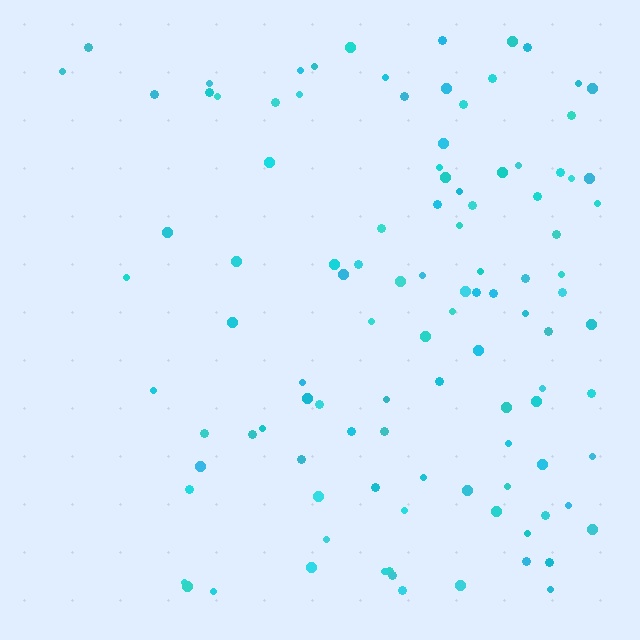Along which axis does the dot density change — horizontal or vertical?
Horizontal.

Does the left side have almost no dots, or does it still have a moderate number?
Still a moderate number, just noticeably fewer than the right.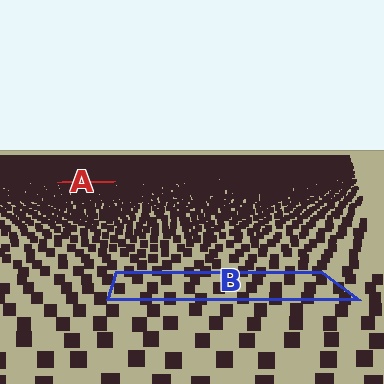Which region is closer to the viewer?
Region B is closer. The texture elements there are larger and more spread out.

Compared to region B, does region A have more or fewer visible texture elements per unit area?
Region A has more texture elements per unit area — they are packed more densely because it is farther away.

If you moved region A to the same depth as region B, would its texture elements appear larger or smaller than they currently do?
They would appear larger. At a closer depth, the same texture elements are projected at a bigger on-screen size.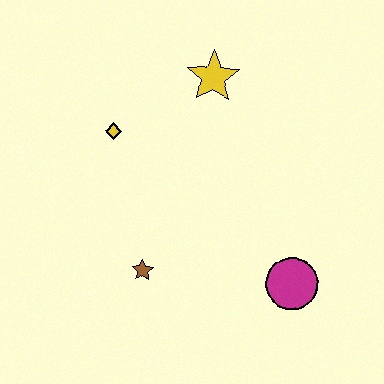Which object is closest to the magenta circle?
The brown star is closest to the magenta circle.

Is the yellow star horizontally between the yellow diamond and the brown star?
No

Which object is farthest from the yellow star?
The magenta circle is farthest from the yellow star.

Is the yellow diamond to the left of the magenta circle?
Yes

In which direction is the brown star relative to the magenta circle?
The brown star is to the left of the magenta circle.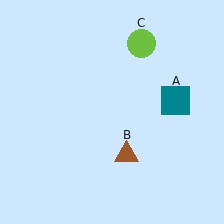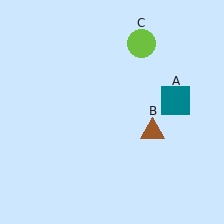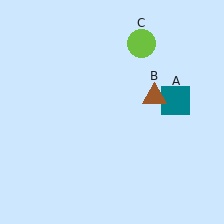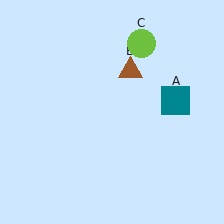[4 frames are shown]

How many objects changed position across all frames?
1 object changed position: brown triangle (object B).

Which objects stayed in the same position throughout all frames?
Teal square (object A) and lime circle (object C) remained stationary.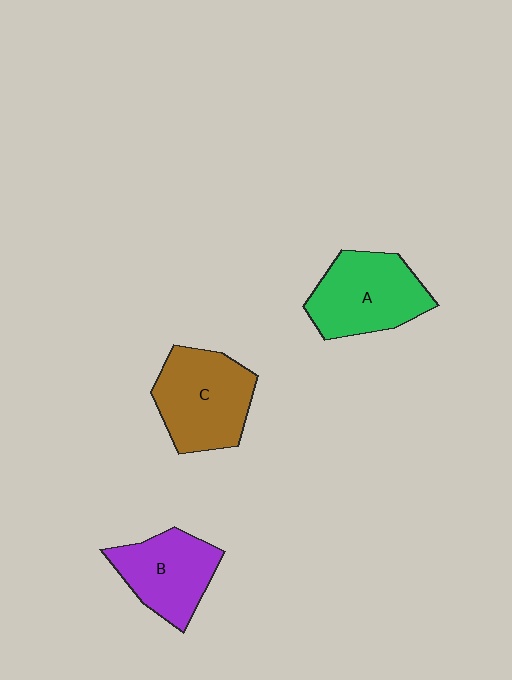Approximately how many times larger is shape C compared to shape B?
Approximately 1.2 times.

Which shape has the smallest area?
Shape B (purple).